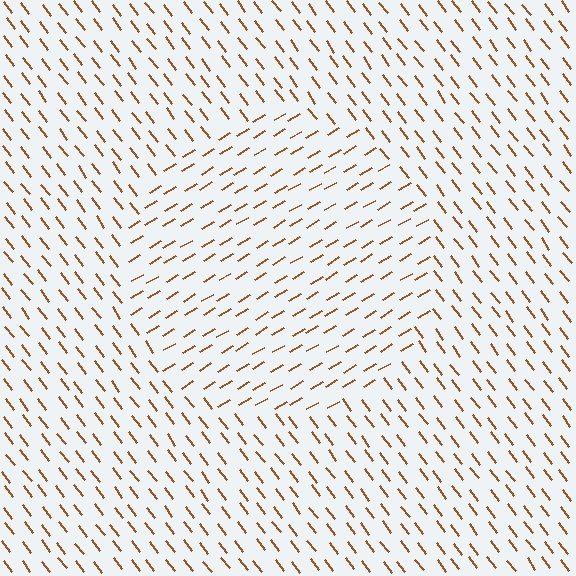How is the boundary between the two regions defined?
The boundary is defined purely by a change in line orientation (approximately 84 degrees difference). All lines are the same color and thickness.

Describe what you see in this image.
The image is filled with small brown line segments. A circle region in the image has lines oriented differently from the surrounding lines, creating a visible texture boundary.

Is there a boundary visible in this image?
Yes, there is a texture boundary formed by a change in line orientation.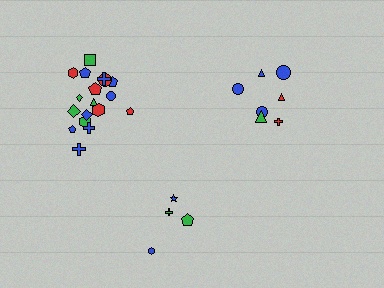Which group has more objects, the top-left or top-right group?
The top-left group.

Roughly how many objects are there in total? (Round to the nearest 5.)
Roughly 30 objects in total.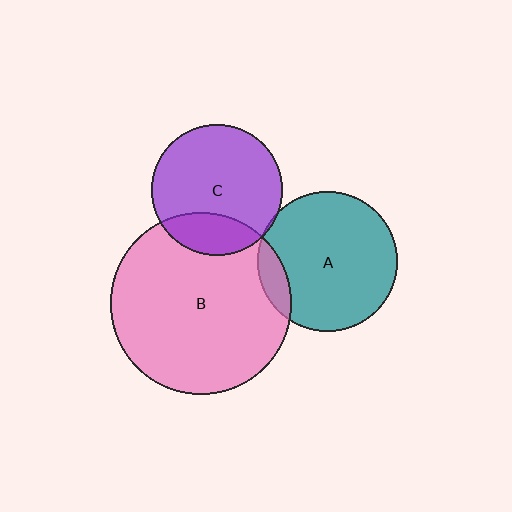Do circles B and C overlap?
Yes.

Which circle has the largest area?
Circle B (pink).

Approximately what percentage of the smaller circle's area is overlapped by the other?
Approximately 20%.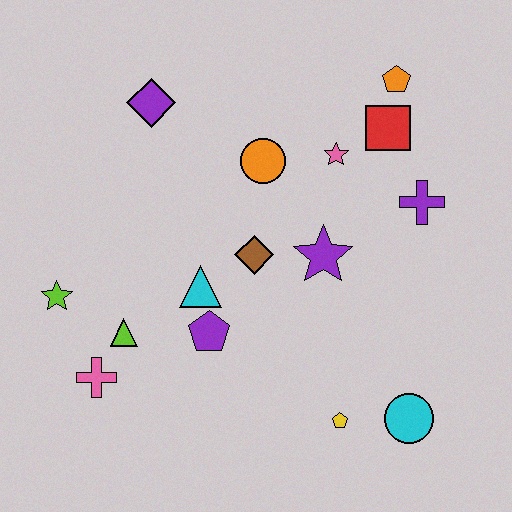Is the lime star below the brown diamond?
Yes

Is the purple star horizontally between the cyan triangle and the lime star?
No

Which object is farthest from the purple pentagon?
The orange pentagon is farthest from the purple pentagon.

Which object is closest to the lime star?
The lime triangle is closest to the lime star.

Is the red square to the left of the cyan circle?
Yes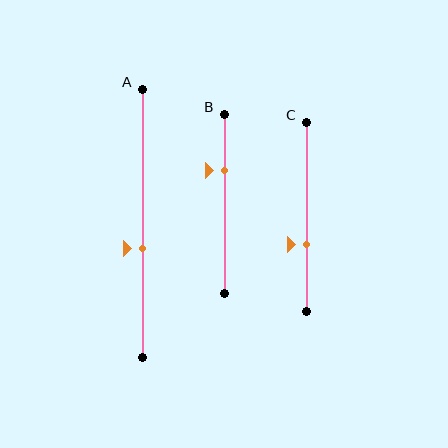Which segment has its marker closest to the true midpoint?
Segment A has its marker closest to the true midpoint.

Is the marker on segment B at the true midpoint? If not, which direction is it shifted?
No, the marker on segment B is shifted upward by about 19% of the segment length.